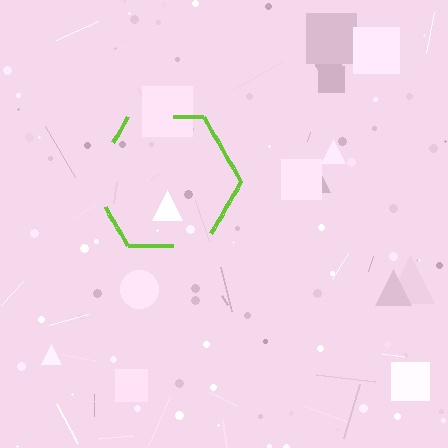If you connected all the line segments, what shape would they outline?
They would outline a hexagon.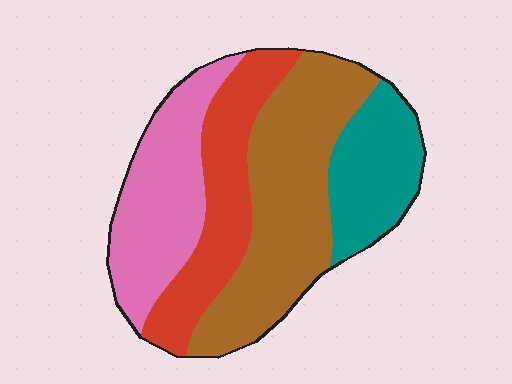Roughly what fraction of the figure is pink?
Pink takes up less than a quarter of the figure.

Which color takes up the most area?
Brown, at roughly 35%.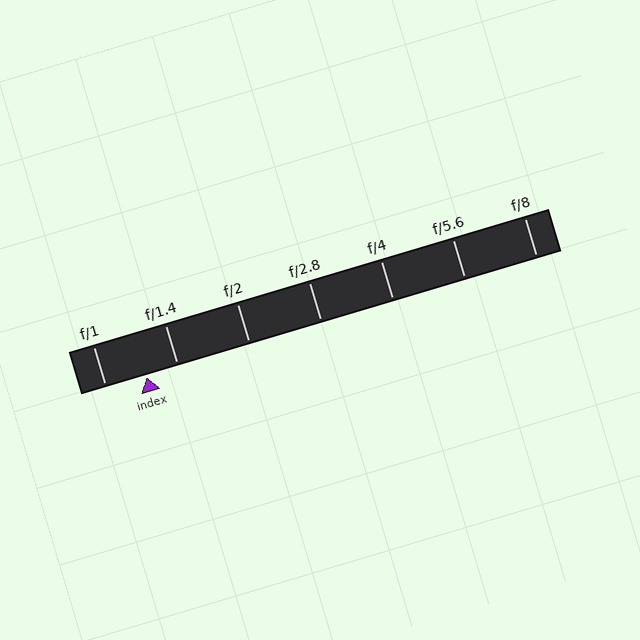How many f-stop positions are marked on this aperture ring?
There are 7 f-stop positions marked.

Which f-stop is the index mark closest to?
The index mark is closest to f/1.4.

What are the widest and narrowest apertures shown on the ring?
The widest aperture shown is f/1 and the narrowest is f/8.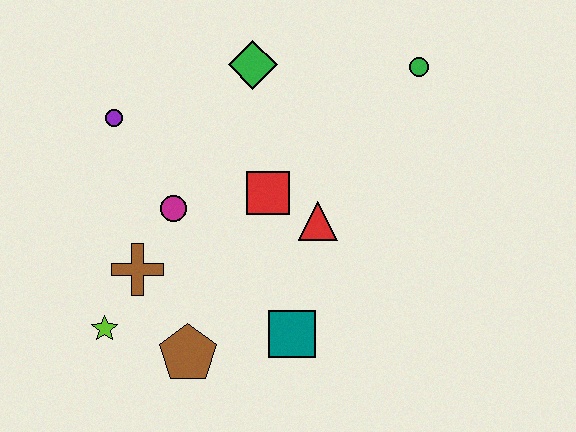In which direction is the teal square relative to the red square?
The teal square is below the red square.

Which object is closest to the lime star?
The brown cross is closest to the lime star.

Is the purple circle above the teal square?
Yes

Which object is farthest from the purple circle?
The green circle is farthest from the purple circle.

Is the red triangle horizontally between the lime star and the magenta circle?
No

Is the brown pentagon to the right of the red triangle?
No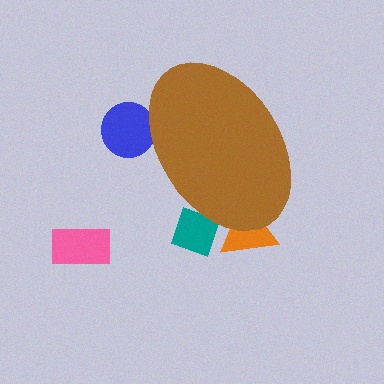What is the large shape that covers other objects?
A brown ellipse.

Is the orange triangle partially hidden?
Yes, the orange triangle is partially hidden behind the brown ellipse.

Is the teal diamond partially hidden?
Yes, the teal diamond is partially hidden behind the brown ellipse.